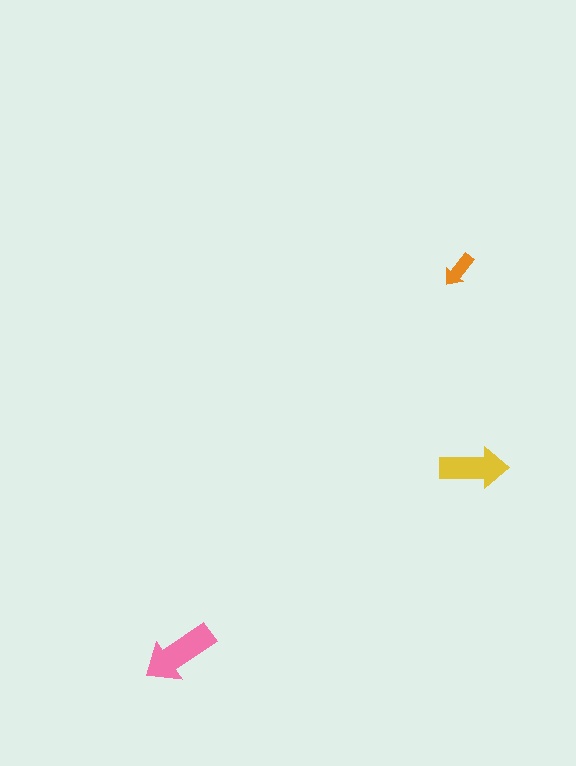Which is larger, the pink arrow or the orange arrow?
The pink one.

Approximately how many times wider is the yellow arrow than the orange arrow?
About 2 times wider.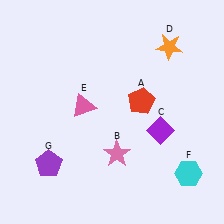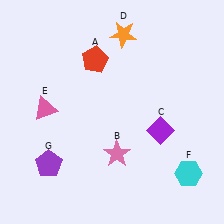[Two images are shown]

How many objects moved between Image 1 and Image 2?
3 objects moved between the two images.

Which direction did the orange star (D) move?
The orange star (D) moved left.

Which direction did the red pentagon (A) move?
The red pentagon (A) moved left.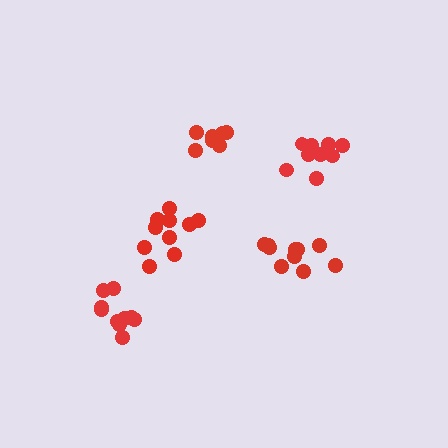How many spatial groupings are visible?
There are 5 spatial groupings.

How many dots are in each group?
Group 1: 11 dots, Group 2: 7 dots, Group 3: 10 dots, Group 4: 10 dots, Group 5: 9 dots (47 total).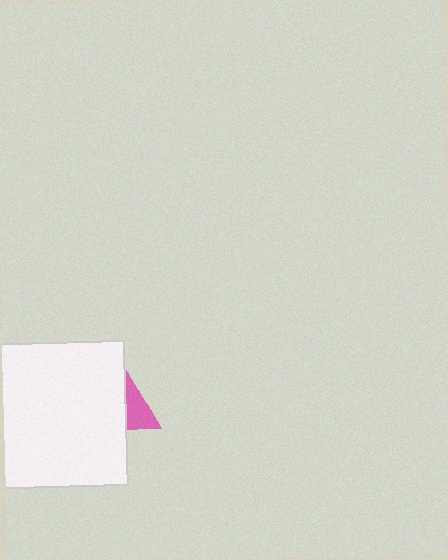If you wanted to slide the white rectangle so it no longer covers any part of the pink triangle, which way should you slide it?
Slide it left — that is the most direct way to separate the two shapes.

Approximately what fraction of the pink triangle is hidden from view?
Roughly 70% of the pink triangle is hidden behind the white rectangle.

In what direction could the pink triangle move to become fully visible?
The pink triangle could move right. That would shift it out from behind the white rectangle entirely.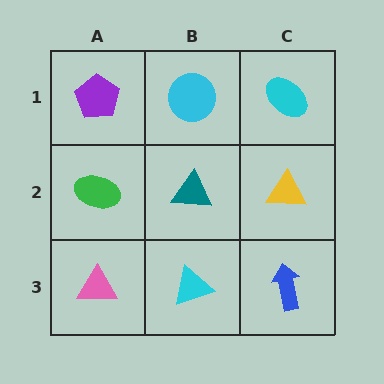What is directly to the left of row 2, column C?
A teal triangle.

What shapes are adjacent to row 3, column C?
A yellow triangle (row 2, column C), a cyan triangle (row 3, column B).